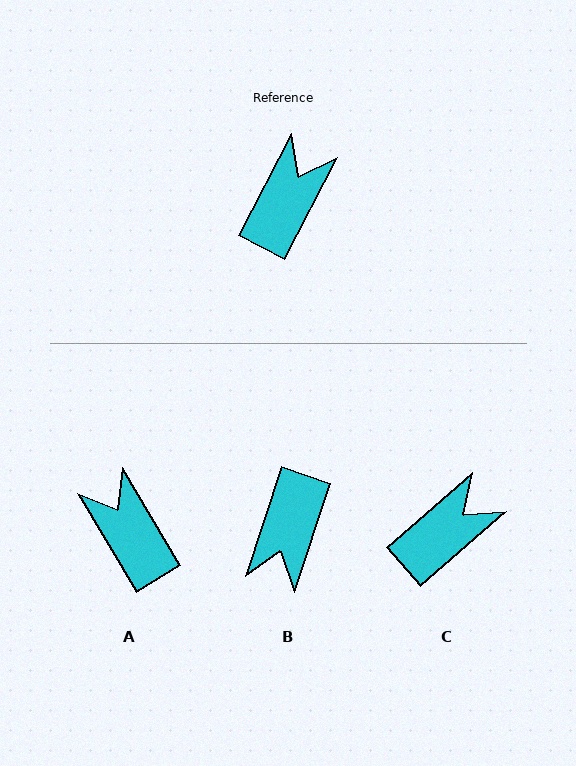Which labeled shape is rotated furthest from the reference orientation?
B, about 171 degrees away.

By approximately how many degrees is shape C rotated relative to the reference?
Approximately 21 degrees clockwise.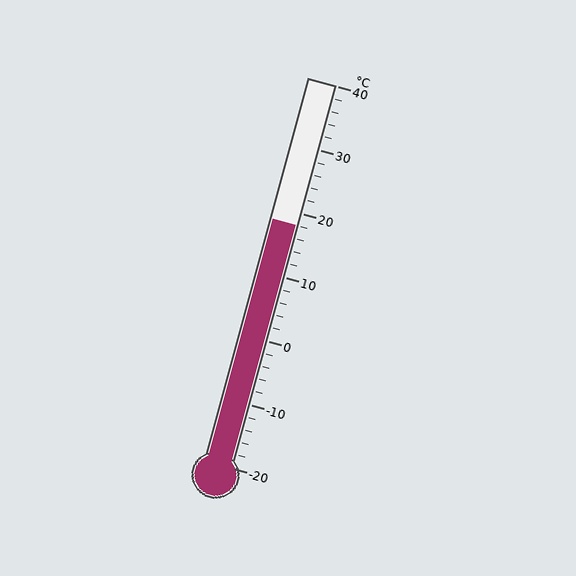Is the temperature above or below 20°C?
The temperature is below 20°C.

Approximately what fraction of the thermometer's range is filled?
The thermometer is filled to approximately 65% of its range.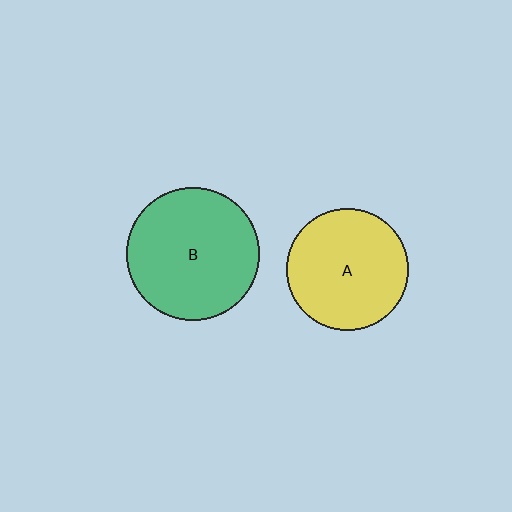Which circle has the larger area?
Circle B (green).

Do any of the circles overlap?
No, none of the circles overlap.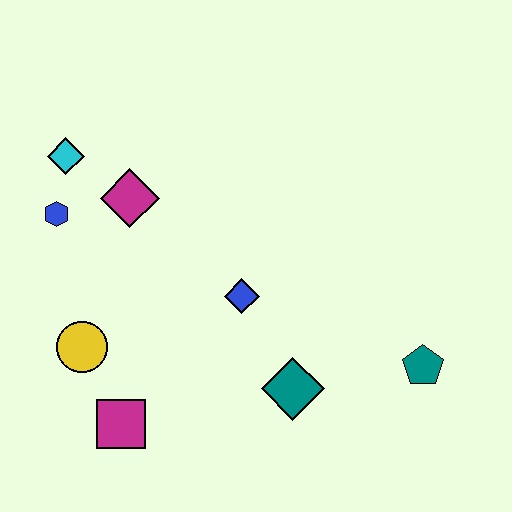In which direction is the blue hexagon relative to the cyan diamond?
The blue hexagon is below the cyan diamond.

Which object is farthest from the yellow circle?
The teal pentagon is farthest from the yellow circle.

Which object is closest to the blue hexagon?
The cyan diamond is closest to the blue hexagon.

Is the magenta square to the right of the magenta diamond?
No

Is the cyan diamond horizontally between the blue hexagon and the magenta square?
Yes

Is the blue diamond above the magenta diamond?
No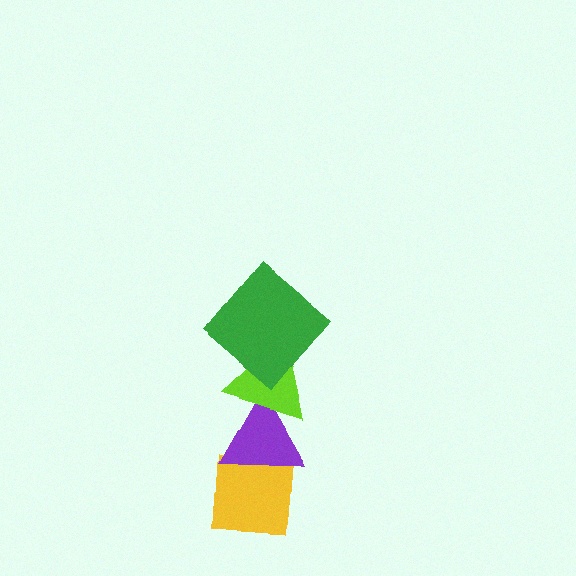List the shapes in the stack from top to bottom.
From top to bottom: the green diamond, the lime triangle, the purple triangle, the yellow square.